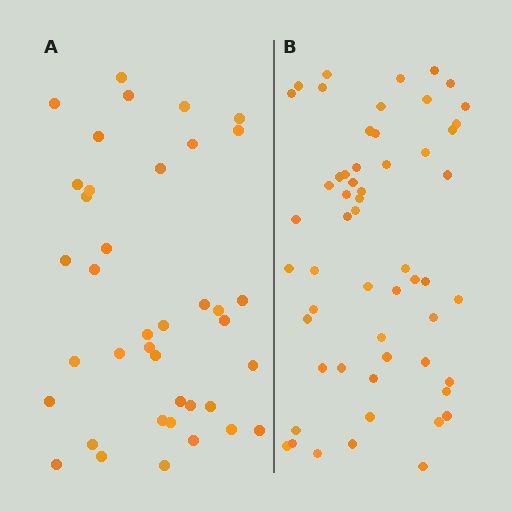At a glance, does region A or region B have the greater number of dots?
Region B (the right region) has more dots.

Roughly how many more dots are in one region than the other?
Region B has approximately 15 more dots than region A.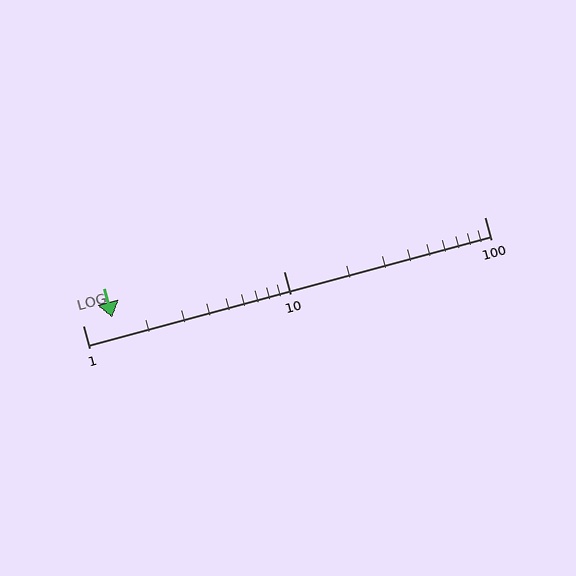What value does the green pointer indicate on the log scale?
The pointer indicates approximately 1.4.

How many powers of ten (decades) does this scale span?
The scale spans 2 decades, from 1 to 100.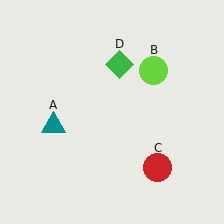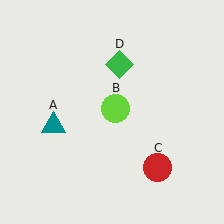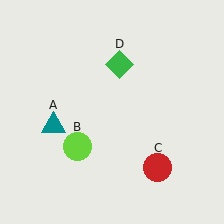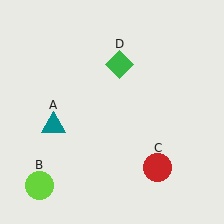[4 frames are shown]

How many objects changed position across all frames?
1 object changed position: lime circle (object B).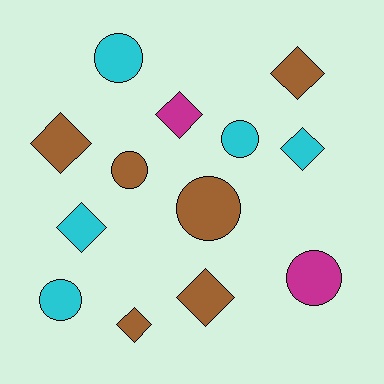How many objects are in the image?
There are 13 objects.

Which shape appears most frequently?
Diamond, with 7 objects.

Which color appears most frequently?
Brown, with 6 objects.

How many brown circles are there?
There are 2 brown circles.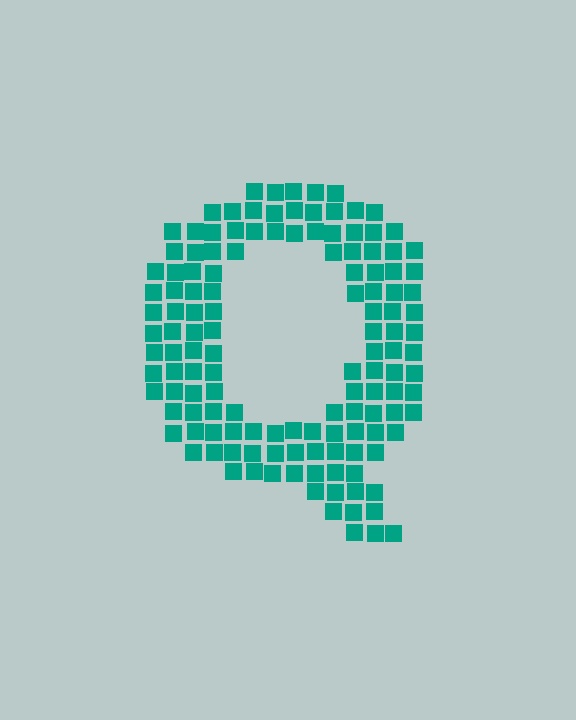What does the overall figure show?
The overall figure shows the letter Q.